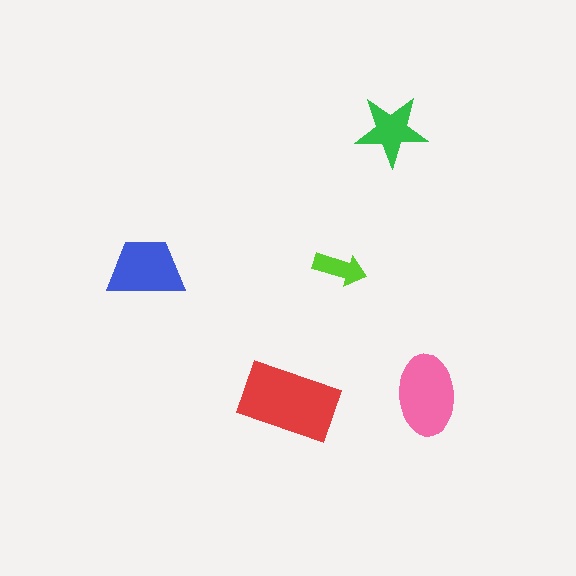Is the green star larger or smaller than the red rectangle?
Smaller.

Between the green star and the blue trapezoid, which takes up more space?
The blue trapezoid.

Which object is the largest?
The red rectangle.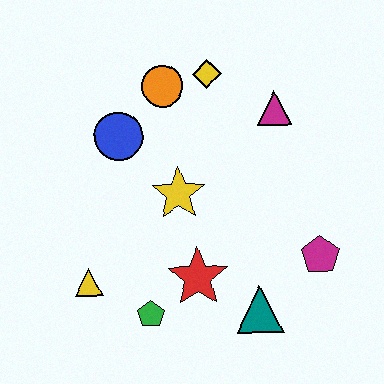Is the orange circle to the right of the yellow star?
No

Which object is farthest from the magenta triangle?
The yellow triangle is farthest from the magenta triangle.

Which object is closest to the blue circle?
The orange circle is closest to the blue circle.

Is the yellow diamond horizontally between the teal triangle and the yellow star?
Yes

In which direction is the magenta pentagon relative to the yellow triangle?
The magenta pentagon is to the right of the yellow triangle.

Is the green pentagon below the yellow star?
Yes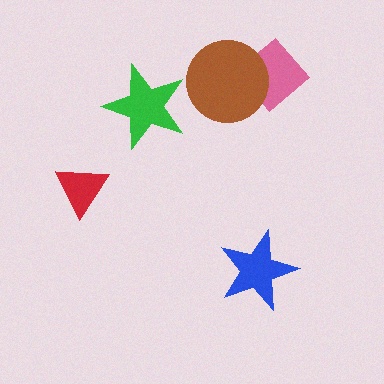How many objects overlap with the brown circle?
1 object overlaps with the brown circle.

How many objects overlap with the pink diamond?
1 object overlaps with the pink diamond.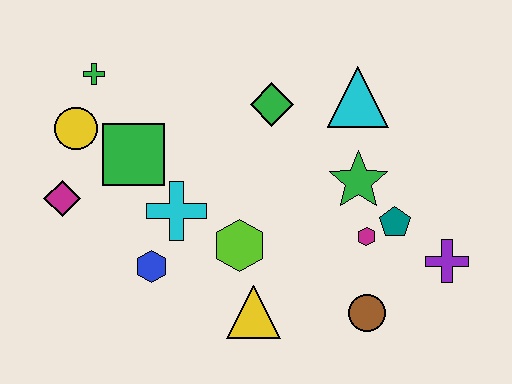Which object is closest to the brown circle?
The magenta hexagon is closest to the brown circle.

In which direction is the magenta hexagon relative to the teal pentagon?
The magenta hexagon is to the left of the teal pentagon.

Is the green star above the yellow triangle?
Yes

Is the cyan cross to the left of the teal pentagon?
Yes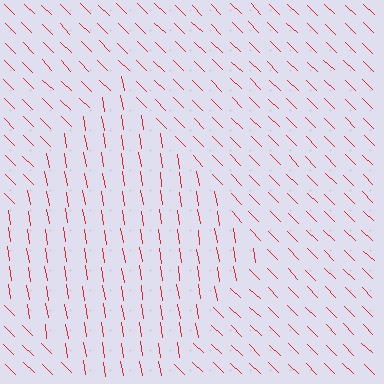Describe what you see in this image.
The image is filled with small red line segments. A diamond region in the image has lines oriented differently from the surrounding lines, creating a visible texture boundary.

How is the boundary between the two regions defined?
The boundary is defined purely by a change in line orientation (approximately 36 degrees difference). All lines are the same color and thickness.